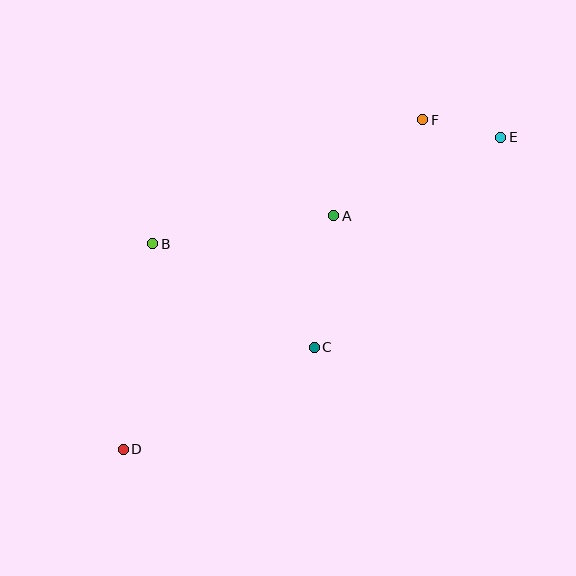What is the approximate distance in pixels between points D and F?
The distance between D and F is approximately 445 pixels.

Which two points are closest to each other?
Points E and F are closest to each other.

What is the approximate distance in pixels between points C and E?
The distance between C and E is approximately 281 pixels.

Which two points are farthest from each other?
Points D and E are farthest from each other.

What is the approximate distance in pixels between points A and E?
The distance between A and E is approximately 184 pixels.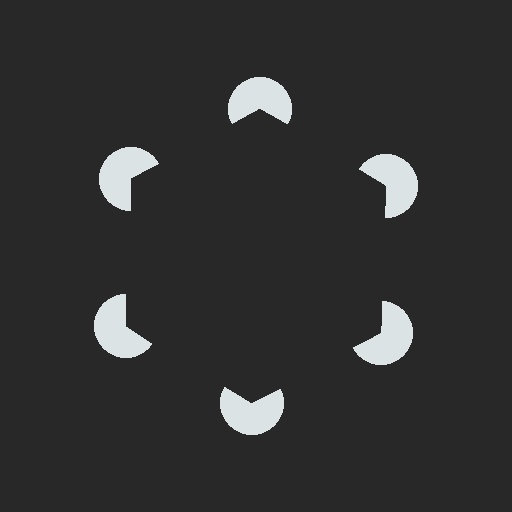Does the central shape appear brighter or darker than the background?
It typically appears slightly darker than the background, even though no actual brightness change is drawn.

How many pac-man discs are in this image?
There are 6 — one at each vertex of the illusory hexagon.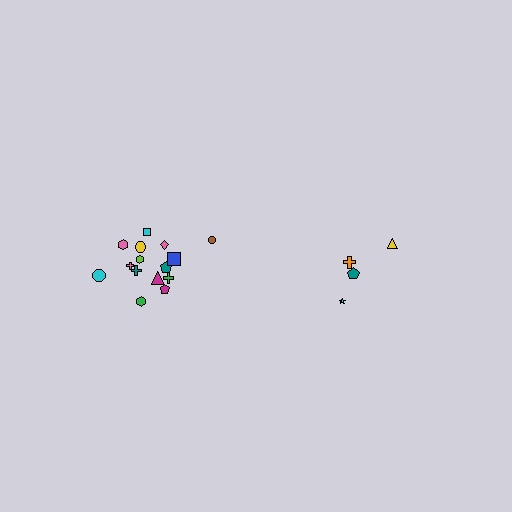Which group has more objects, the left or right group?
The left group.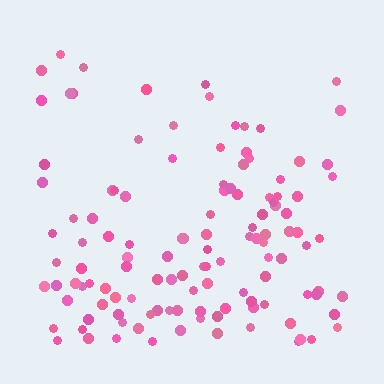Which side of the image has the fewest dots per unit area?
The top.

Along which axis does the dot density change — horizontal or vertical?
Vertical.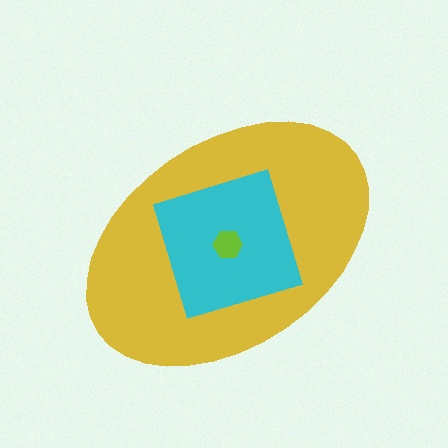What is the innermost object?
The lime hexagon.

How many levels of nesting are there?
3.